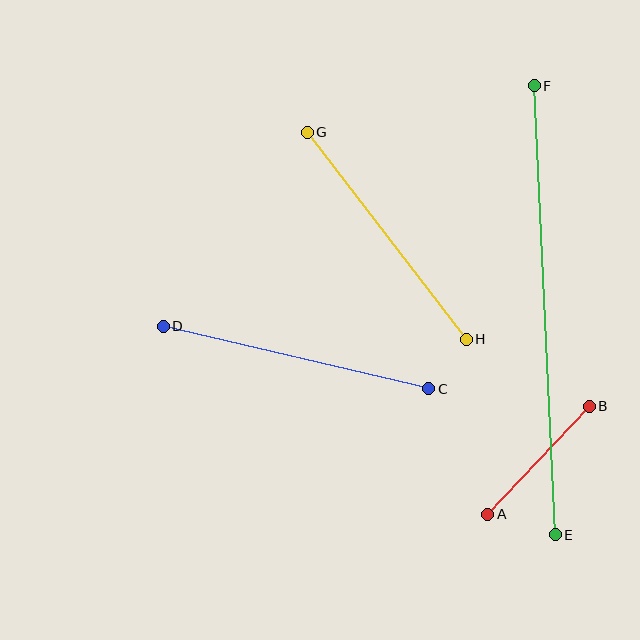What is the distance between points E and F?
The distance is approximately 449 pixels.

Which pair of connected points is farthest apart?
Points E and F are farthest apart.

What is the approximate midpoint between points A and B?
The midpoint is at approximately (538, 460) pixels.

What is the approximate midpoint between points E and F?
The midpoint is at approximately (545, 310) pixels.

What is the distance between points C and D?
The distance is approximately 273 pixels.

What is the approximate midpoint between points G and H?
The midpoint is at approximately (387, 236) pixels.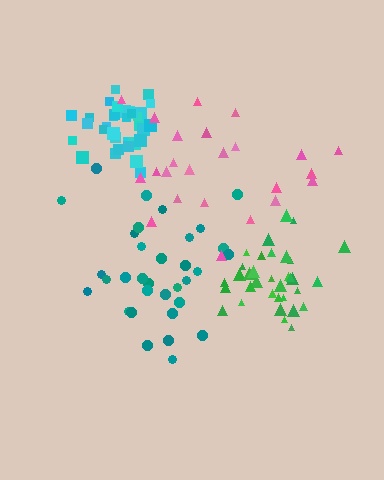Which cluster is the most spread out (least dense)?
Pink.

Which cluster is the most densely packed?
Cyan.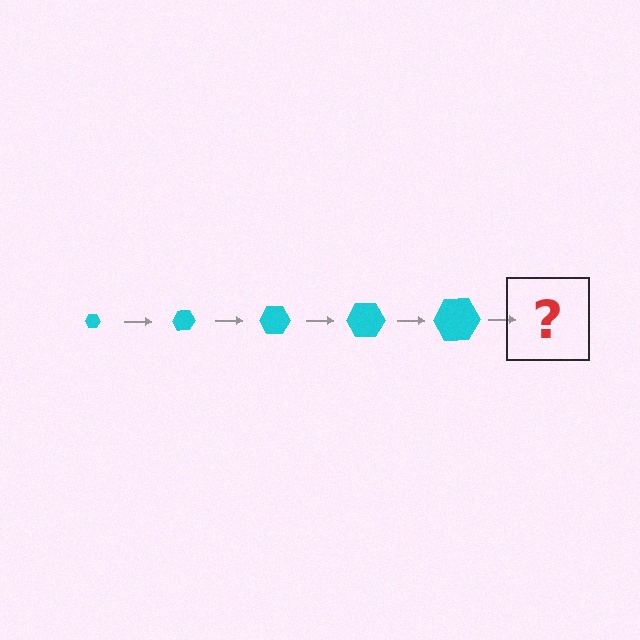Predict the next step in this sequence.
The next step is a cyan hexagon, larger than the previous one.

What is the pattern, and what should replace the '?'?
The pattern is that the hexagon gets progressively larger each step. The '?' should be a cyan hexagon, larger than the previous one.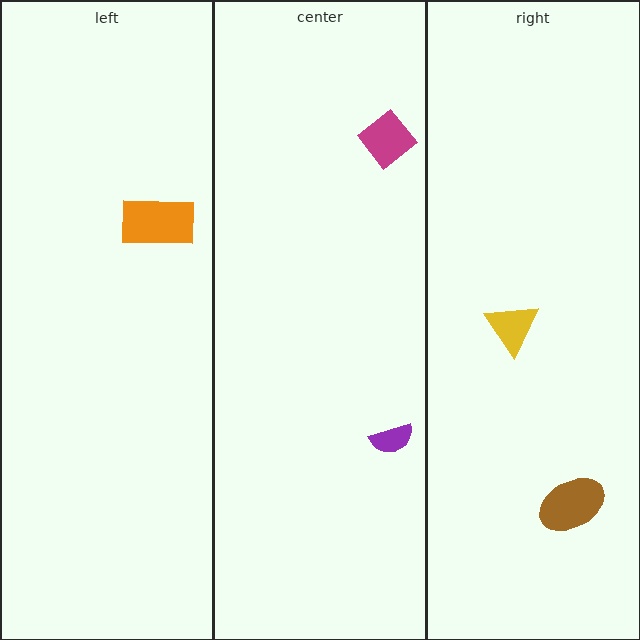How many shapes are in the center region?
2.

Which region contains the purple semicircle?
The center region.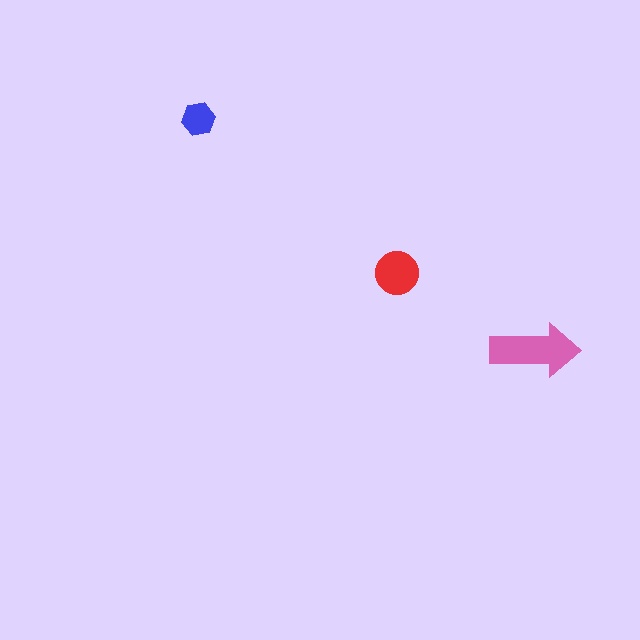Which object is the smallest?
The blue hexagon.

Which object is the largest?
The pink arrow.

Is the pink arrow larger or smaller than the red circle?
Larger.